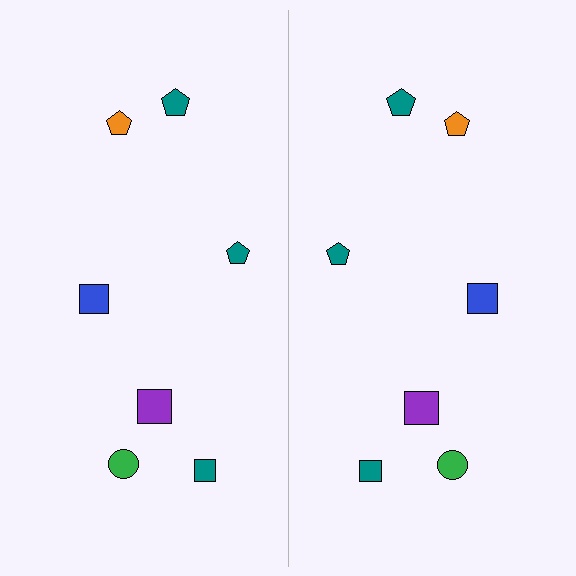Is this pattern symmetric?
Yes, this pattern has bilateral (reflection) symmetry.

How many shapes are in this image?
There are 14 shapes in this image.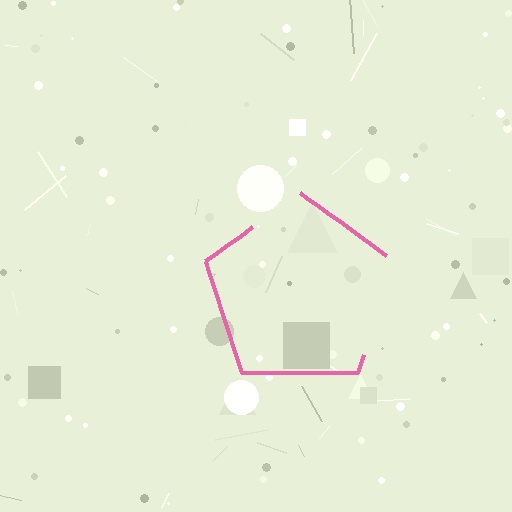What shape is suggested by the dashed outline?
The dashed outline suggests a pentagon.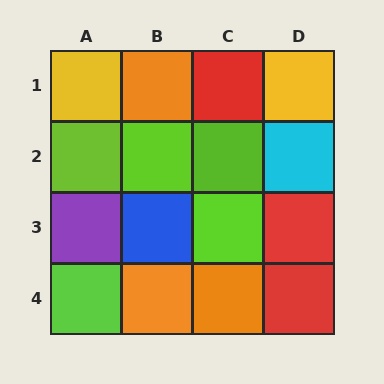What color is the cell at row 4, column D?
Red.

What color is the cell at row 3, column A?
Purple.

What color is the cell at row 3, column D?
Red.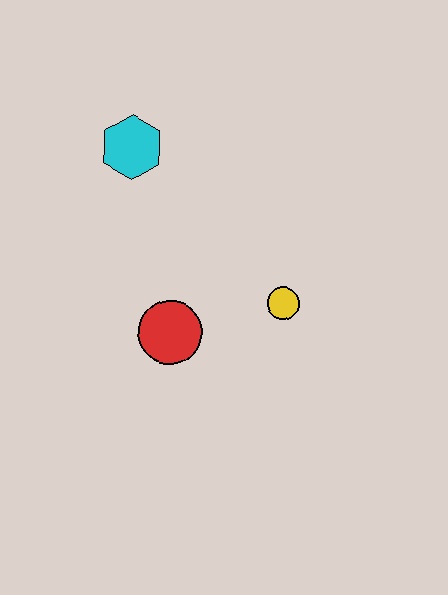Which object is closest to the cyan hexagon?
The red circle is closest to the cyan hexagon.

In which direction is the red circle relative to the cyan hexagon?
The red circle is below the cyan hexagon.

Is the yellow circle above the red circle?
Yes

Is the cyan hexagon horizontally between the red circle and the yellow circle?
No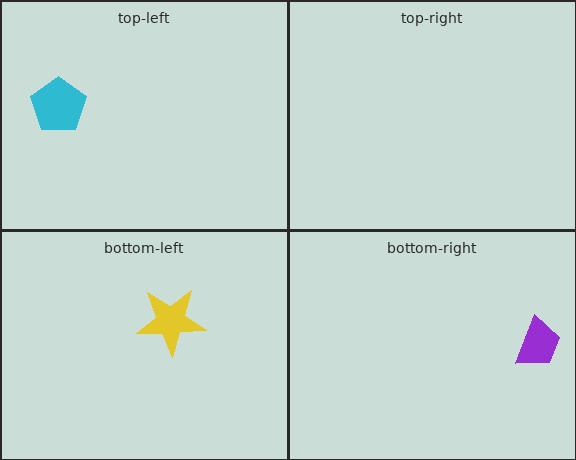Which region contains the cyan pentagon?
The top-left region.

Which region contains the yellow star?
The bottom-left region.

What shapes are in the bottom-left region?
The yellow star.